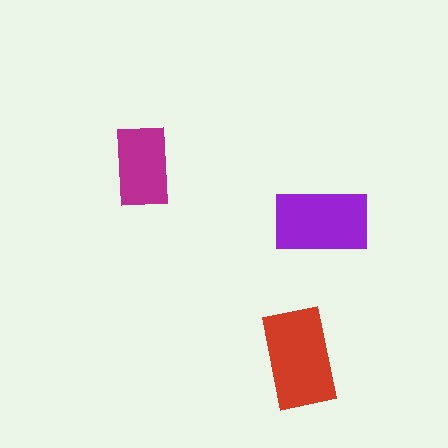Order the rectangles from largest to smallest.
the red one, the purple one, the magenta one.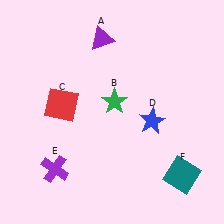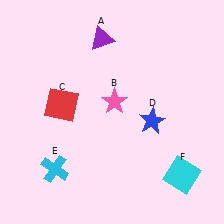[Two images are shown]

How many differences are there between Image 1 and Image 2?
There are 3 differences between the two images.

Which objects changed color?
B changed from green to pink. E changed from purple to cyan. F changed from teal to cyan.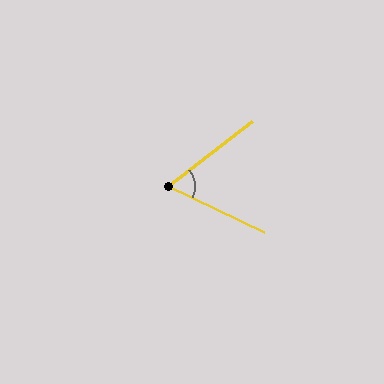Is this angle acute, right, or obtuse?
It is acute.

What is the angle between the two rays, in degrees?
Approximately 63 degrees.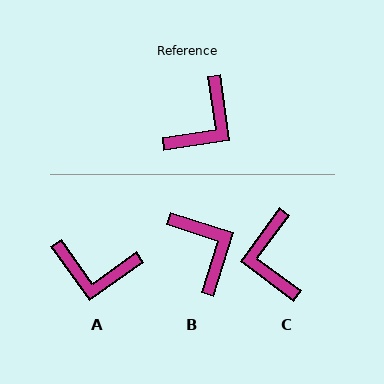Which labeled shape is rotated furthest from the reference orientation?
C, about 135 degrees away.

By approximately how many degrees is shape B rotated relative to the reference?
Approximately 64 degrees counter-clockwise.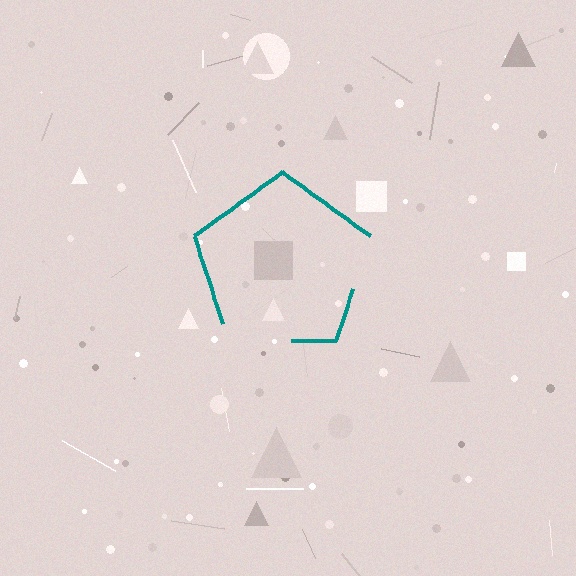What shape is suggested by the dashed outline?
The dashed outline suggests a pentagon.